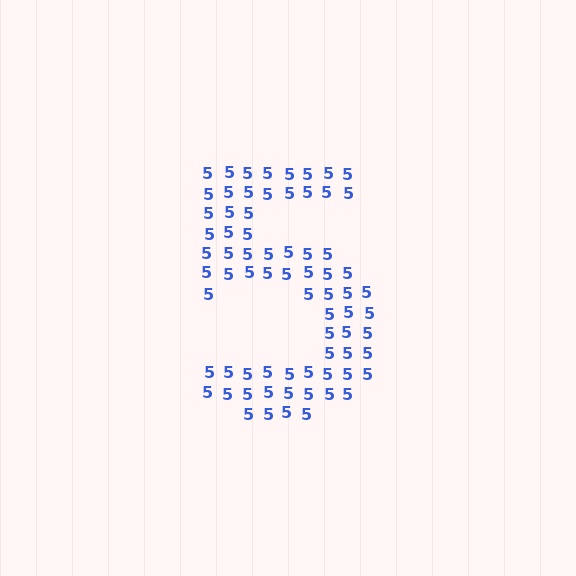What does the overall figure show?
The overall figure shows the digit 5.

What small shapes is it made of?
It is made of small digit 5's.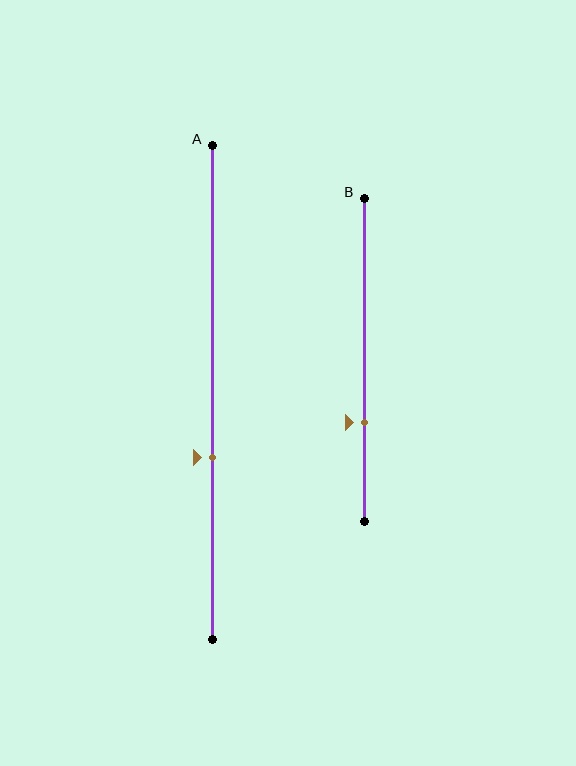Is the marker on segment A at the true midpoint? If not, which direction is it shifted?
No, the marker on segment A is shifted downward by about 13% of the segment length.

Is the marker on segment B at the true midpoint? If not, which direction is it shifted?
No, the marker on segment B is shifted downward by about 19% of the segment length.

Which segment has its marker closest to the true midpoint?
Segment A has its marker closest to the true midpoint.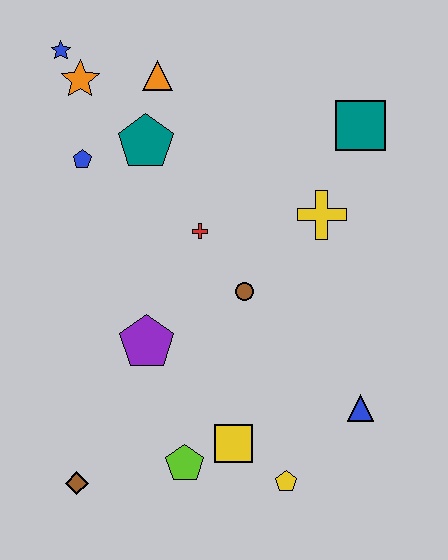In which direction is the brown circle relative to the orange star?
The brown circle is below the orange star.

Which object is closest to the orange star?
The blue star is closest to the orange star.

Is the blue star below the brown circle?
No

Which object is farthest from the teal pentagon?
The yellow pentagon is farthest from the teal pentagon.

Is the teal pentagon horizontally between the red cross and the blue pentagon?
Yes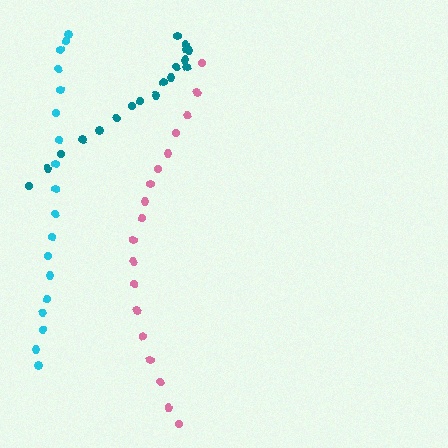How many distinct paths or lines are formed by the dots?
There are 3 distinct paths.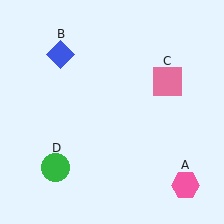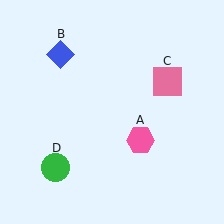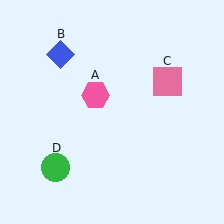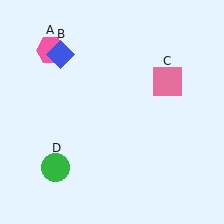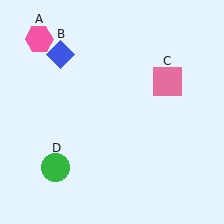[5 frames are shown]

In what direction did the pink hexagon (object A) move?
The pink hexagon (object A) moved up and to the left.